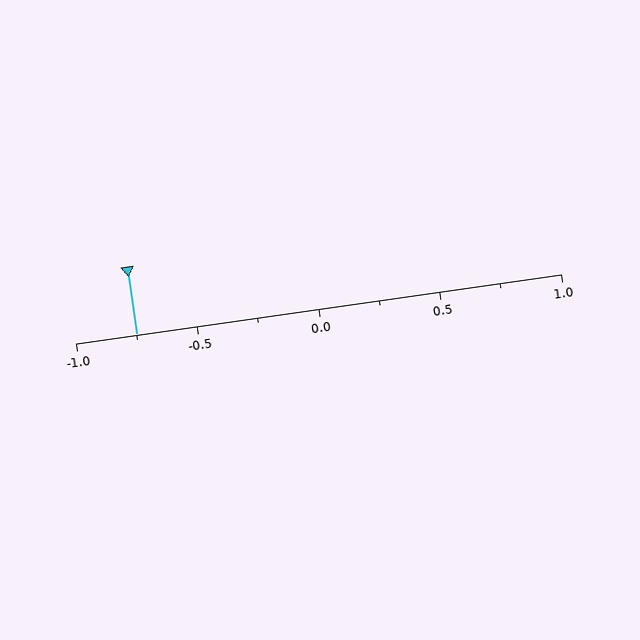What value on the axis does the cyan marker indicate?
The marker indicates approximately -0.75.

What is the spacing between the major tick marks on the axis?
The major ticks are spaced 0.5 apart.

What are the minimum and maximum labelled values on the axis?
The axis runs from -1.0 to 1.0.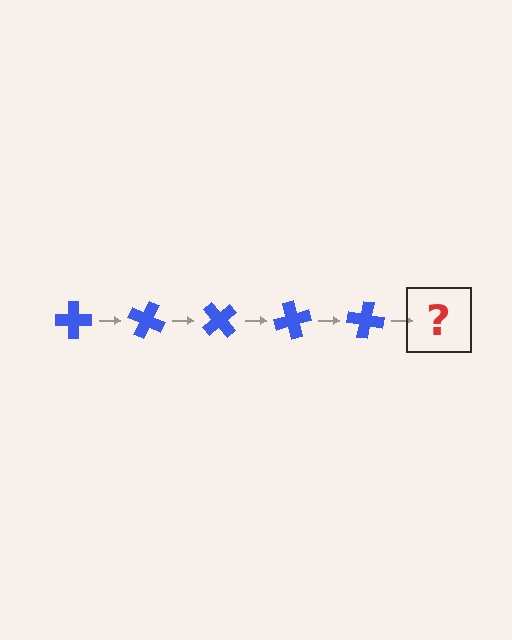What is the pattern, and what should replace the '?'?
The pattern is that the cross rotates 25 degrees each step. The '?' should be a blue cross rotated 125 degrees.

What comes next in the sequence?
The next element should be a blue cross rotated 125 degrees.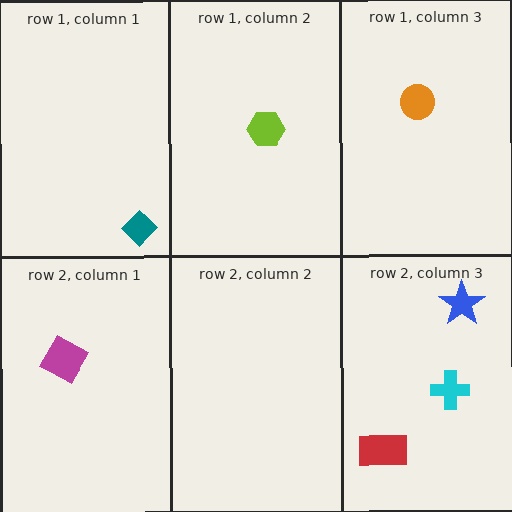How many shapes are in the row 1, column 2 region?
1.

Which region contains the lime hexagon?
The row 1, column 2 region.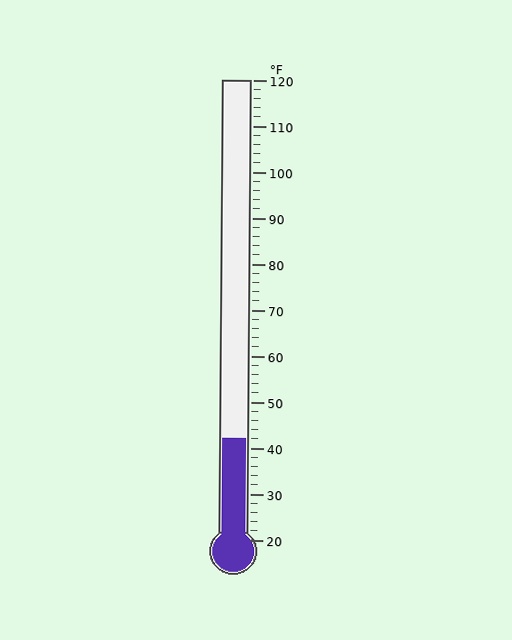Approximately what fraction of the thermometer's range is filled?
The thermometer is filled to approximately 20% of its range.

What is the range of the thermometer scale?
The thermometer scale ranges from 20°F to 120°F.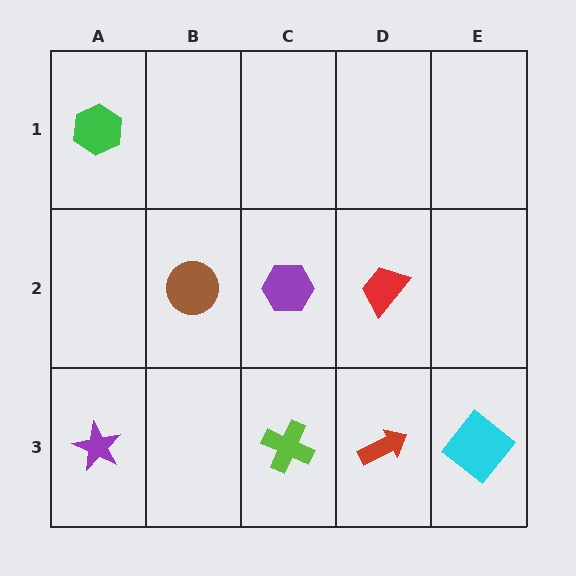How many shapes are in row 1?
1 shape.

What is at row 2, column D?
A red trapezoid.